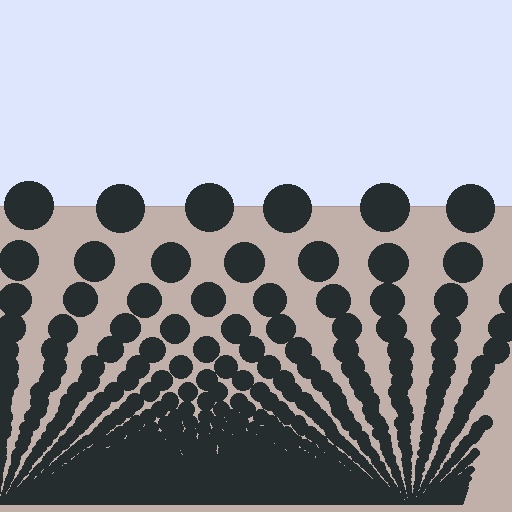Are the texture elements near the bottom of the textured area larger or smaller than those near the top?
Smaller. The gradient is inverted — elements near the bottom are smaller and denser.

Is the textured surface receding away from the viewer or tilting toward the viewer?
The surface appears to tilt toward the viewer. Texture elements get larger and sparser toward the top.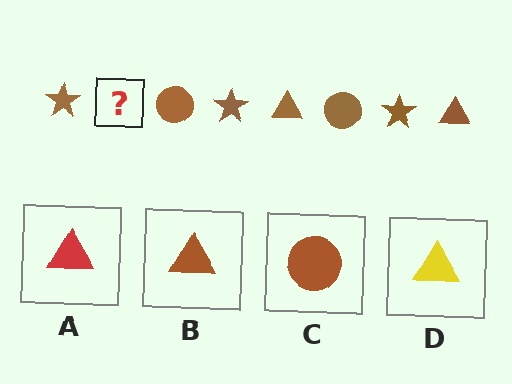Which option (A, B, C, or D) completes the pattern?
B.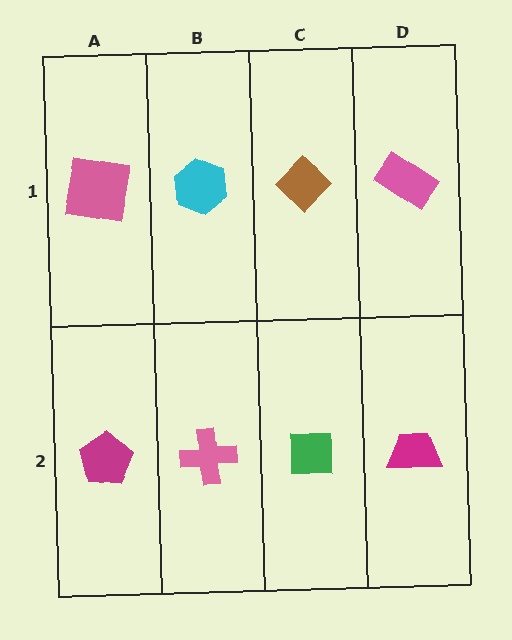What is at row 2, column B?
A pink cross.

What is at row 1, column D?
A pink rectangle.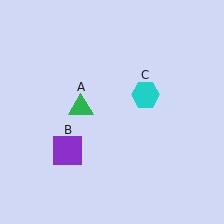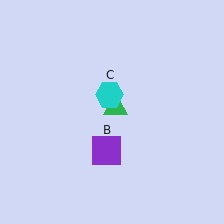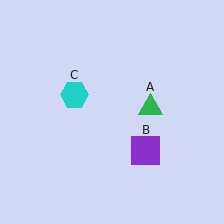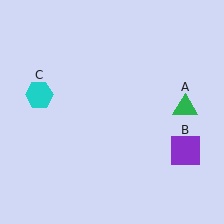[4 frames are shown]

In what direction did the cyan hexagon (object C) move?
The cyan hexagon (object C) moved left.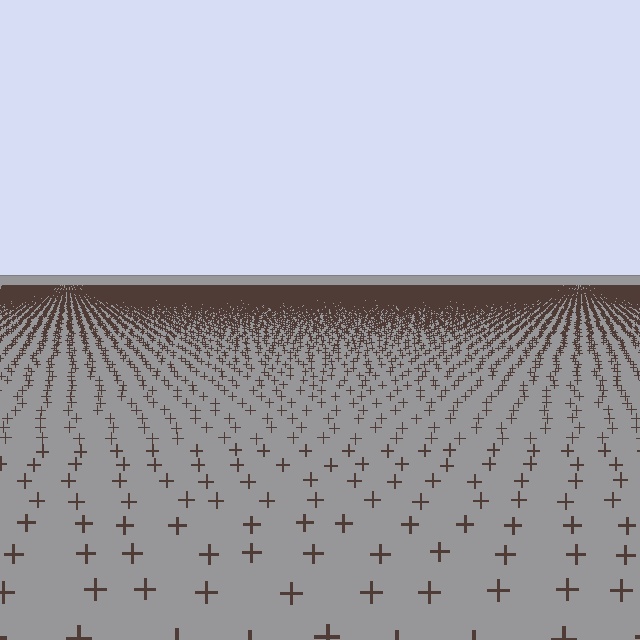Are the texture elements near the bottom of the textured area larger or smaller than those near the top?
Larger. Near the bottom, elements are closer to the viewer and appear at a bigger on-screen size.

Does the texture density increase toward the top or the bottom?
Density increases toward the top.